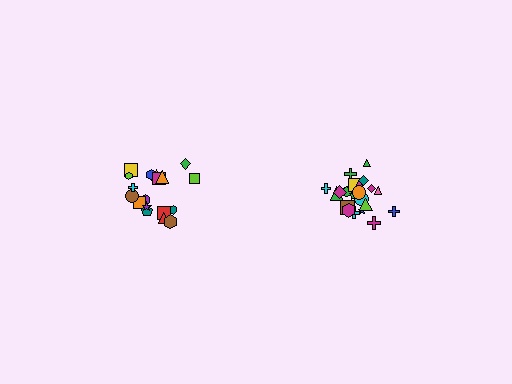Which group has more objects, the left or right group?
The right group.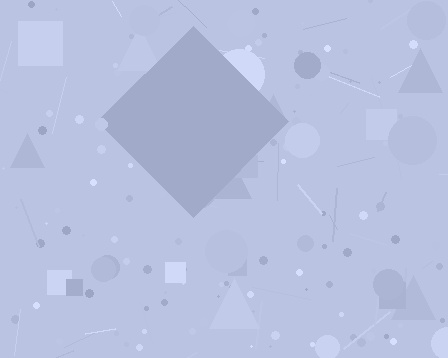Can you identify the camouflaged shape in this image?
The camouflaged shape is a diamond.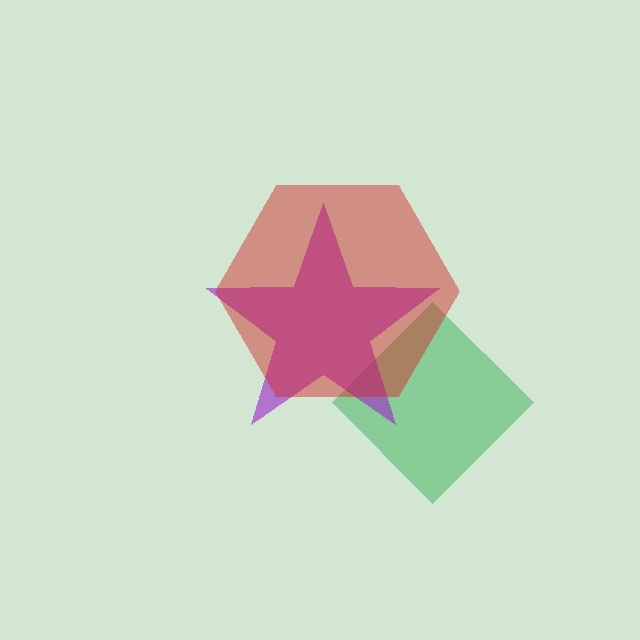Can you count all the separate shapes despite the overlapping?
Yes, there are 3 separate shapes.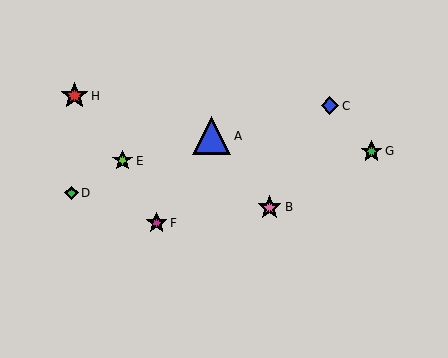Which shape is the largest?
The blue triangle (labeled A) is the largest.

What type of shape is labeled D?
Shape D is a green diamond.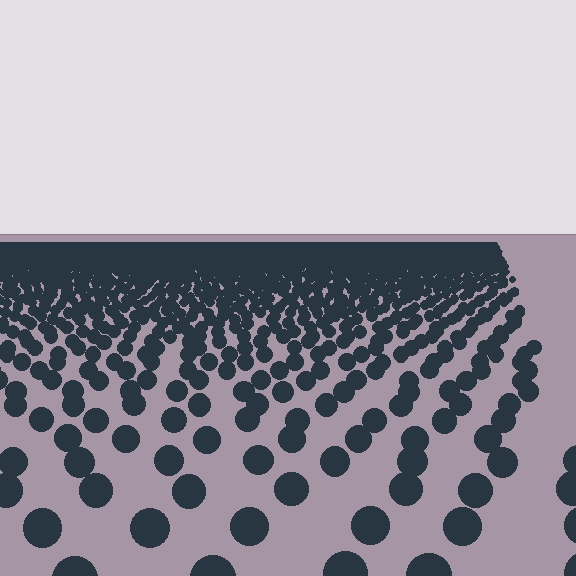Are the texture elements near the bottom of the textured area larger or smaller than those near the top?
Larger. Near the bottom, elements are closer to the viewer and appear at a bigger on-screen size.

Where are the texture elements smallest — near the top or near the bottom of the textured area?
Near the top.